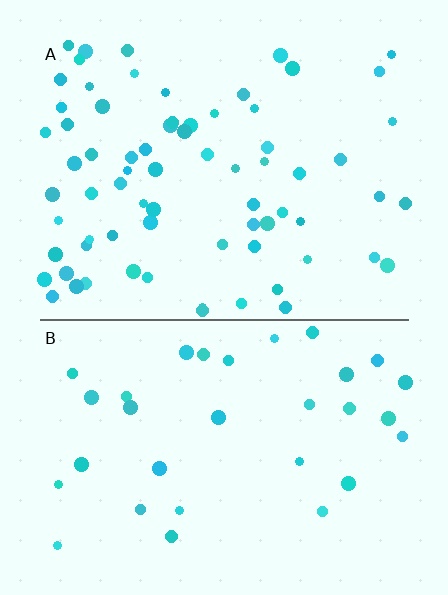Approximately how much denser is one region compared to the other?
Approximately 2.2× — region A over region B.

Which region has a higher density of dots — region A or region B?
A (the top).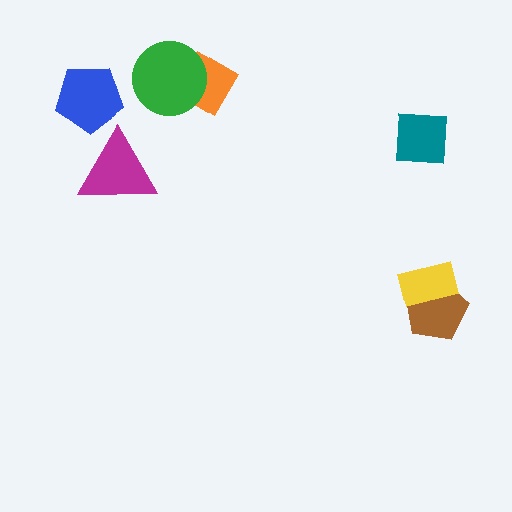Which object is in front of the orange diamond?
The green circle is in front of the orange diamond.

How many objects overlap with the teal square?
0 objects overlap with the teal square.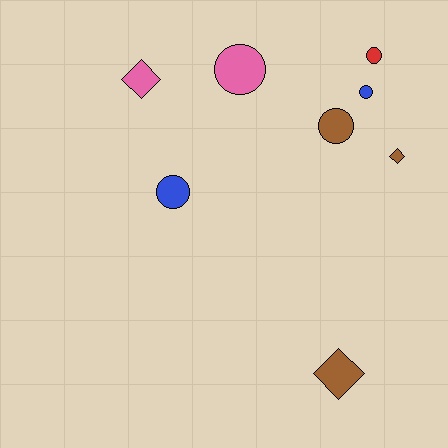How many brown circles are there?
There is 1 brown circle.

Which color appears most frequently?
Brown, with 3 objects.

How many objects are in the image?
There are 8 objects.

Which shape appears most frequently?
Circle, with 5 objects.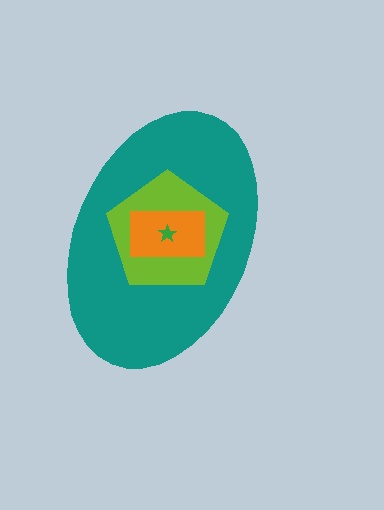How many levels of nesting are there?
4.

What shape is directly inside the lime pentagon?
The orange rectangle.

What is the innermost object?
The green star.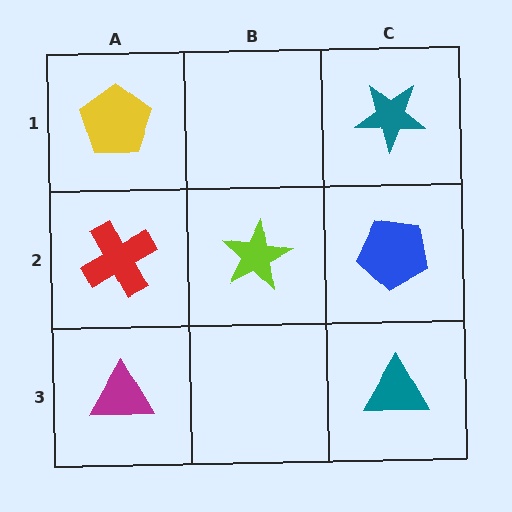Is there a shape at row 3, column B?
No, that cell is empty.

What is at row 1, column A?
A yellow pentagon.